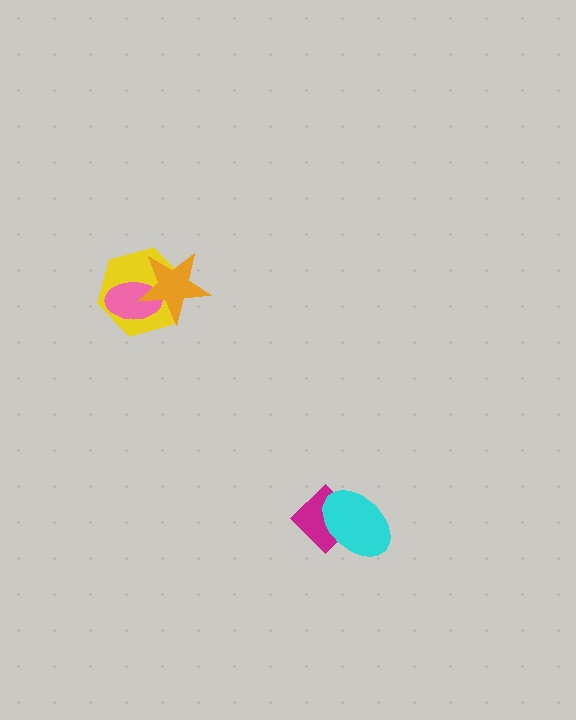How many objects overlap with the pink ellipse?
2 objects overlap with the pink ellipse.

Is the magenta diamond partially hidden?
Yes, it is partially covered by another shape.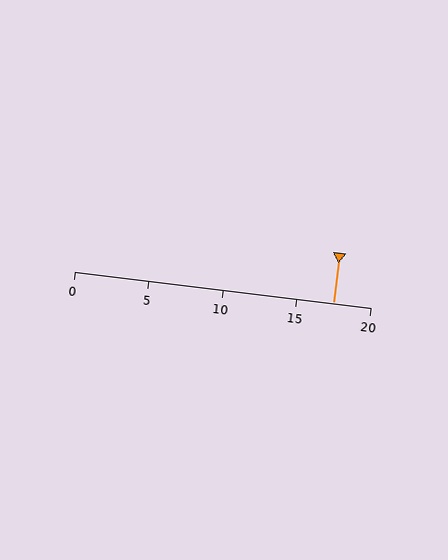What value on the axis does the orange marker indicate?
The marker indicates approximately 17.5.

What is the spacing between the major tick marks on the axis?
The major ticks are spaced 5 apart.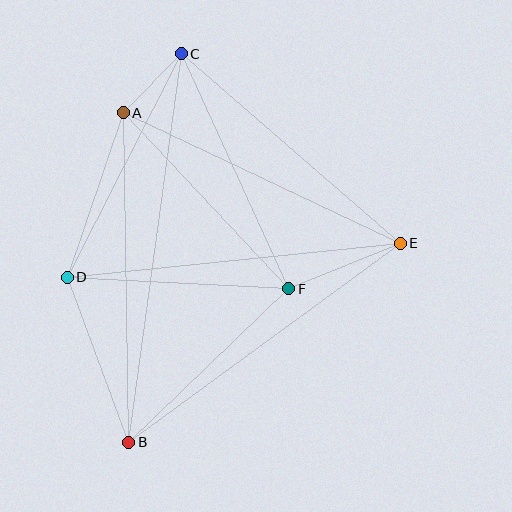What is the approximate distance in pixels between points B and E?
The distance between B and E is approximately 337 pixels.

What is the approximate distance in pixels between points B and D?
The distance between B and D is approximately 176 pixels.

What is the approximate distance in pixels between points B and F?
The distance between B and F is approximately 222 pixels.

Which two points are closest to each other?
Points A and C are closest to each other.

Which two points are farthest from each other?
Points B and C are farthest from each other.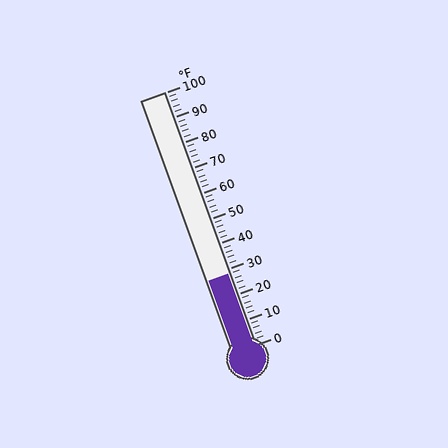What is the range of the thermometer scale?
The thermometer scale ranges from 0°F to 100°F.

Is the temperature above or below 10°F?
The temperature is above 10°F.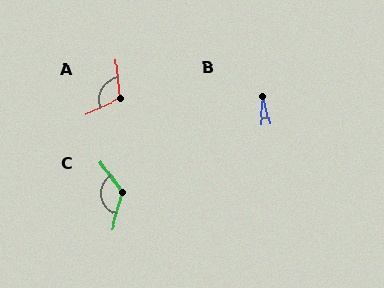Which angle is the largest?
C, at approximately 131 degrees.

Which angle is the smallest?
B, at approximately 18 degrees.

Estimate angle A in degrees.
Approximately 109 degrees.